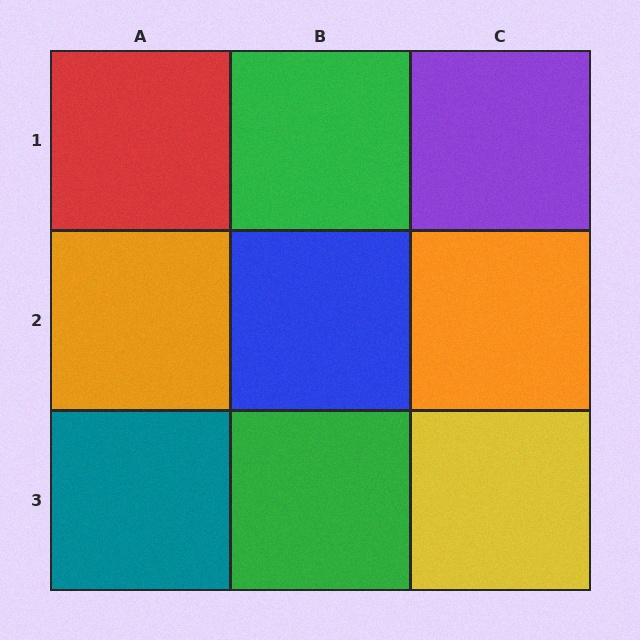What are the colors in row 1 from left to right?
Red, green, purple.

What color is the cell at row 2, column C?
Orange.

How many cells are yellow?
1 cell is yellow.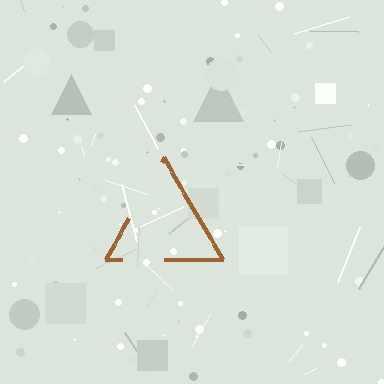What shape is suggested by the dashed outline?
The dashed outline suggests a triangle.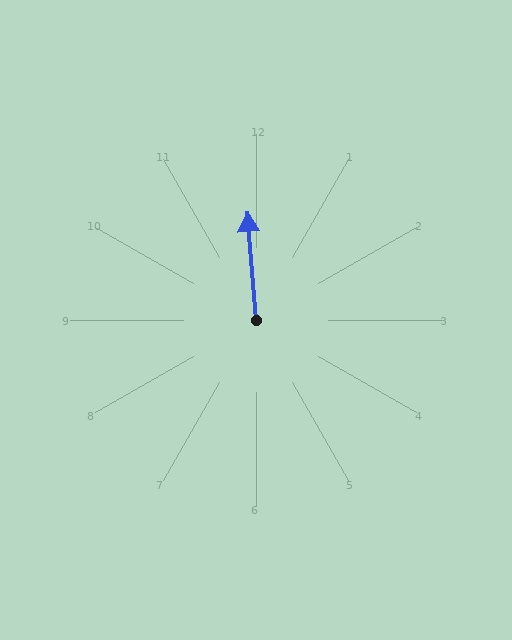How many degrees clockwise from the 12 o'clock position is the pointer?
Approximately 355 degrees.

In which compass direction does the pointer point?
North.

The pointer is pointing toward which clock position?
Roughly 12 o'clock.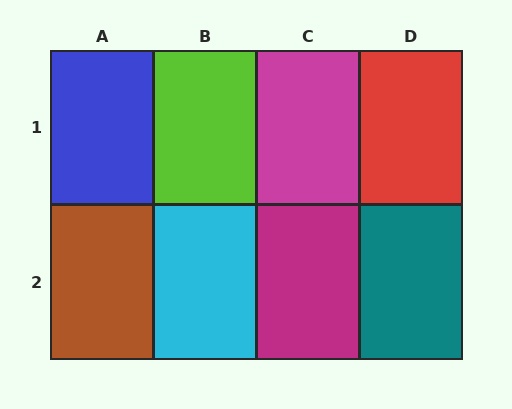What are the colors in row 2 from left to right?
Brown, cyan, magenta, teal.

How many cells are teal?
1 cell is teal.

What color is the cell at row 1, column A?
Blue.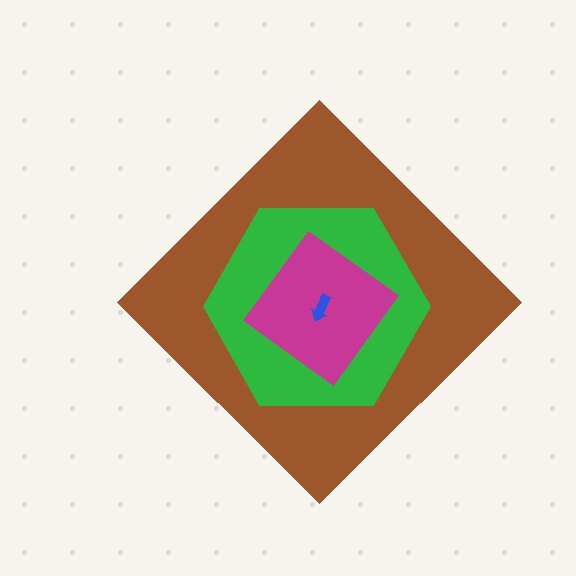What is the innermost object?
The blue arrow.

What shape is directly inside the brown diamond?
The green hexagon.